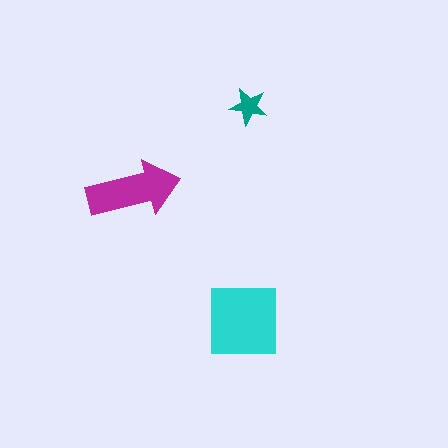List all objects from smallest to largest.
The teal star, the magenta arrow, the cyan square.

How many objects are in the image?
There are 3 objects in the image.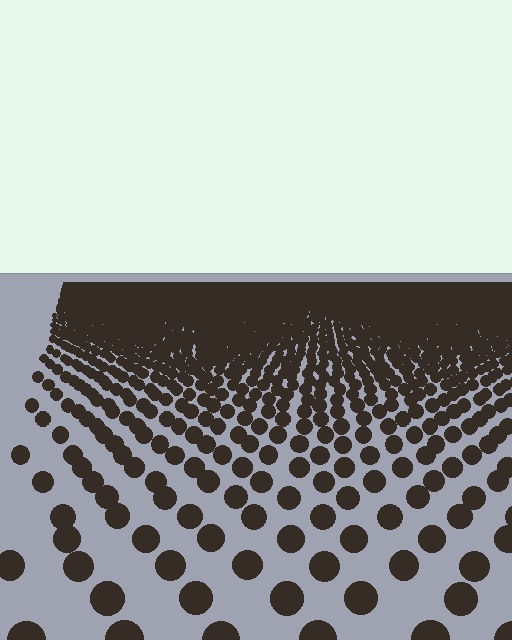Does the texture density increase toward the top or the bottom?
Density increases toward the top.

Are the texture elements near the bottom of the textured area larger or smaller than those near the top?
Larger. Near the bottom, elements are closer to the viewer and appear at a bigger on-screen size.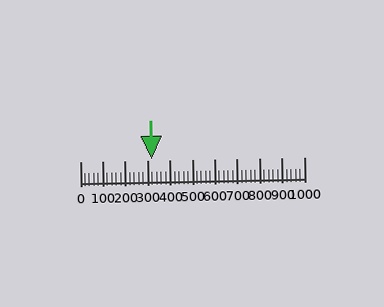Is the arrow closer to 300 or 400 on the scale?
The arrow is closer to 300.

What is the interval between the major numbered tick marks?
The major tick marks are spaced 100 units apart.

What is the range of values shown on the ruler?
The ruler shows values from 0 to 1000.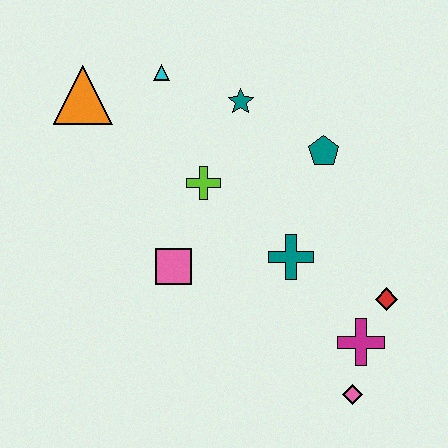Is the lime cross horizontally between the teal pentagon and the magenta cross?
No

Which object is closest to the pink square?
The lime cross is closest to the pink square.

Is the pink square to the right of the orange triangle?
Yes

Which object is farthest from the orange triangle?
The pink diamond is farthest from the orange triangle.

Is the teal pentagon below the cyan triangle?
Yes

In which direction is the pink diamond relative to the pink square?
The pink diamond is to the right of the pink square.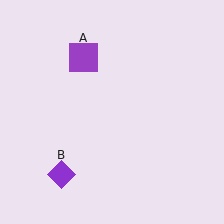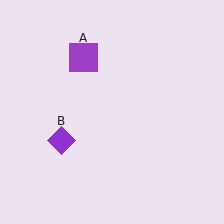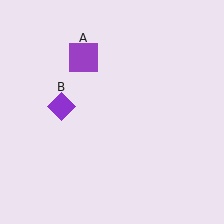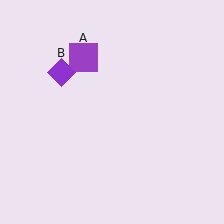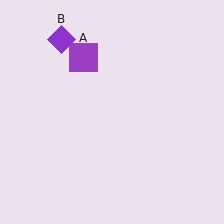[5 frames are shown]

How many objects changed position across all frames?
1 object changed position: purple diamond (object B).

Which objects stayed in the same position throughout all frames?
Purple square (object A) remained stationary.